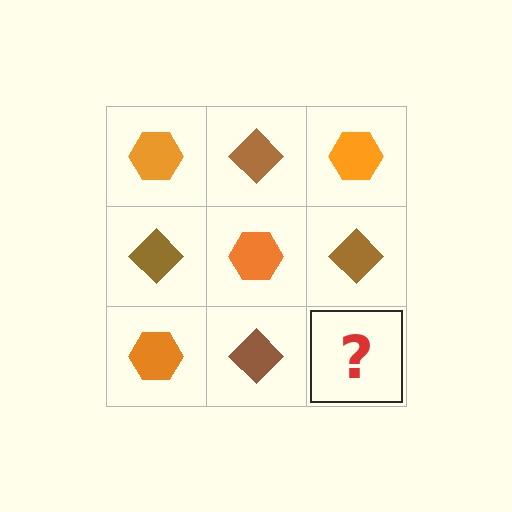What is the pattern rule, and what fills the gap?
The rule is that it alternates orange hexagon and brown diamond in a checkerboard pattern. The gap should be filled with an orange hexagon.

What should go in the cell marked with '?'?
The missing cell should contain an orange hexagon.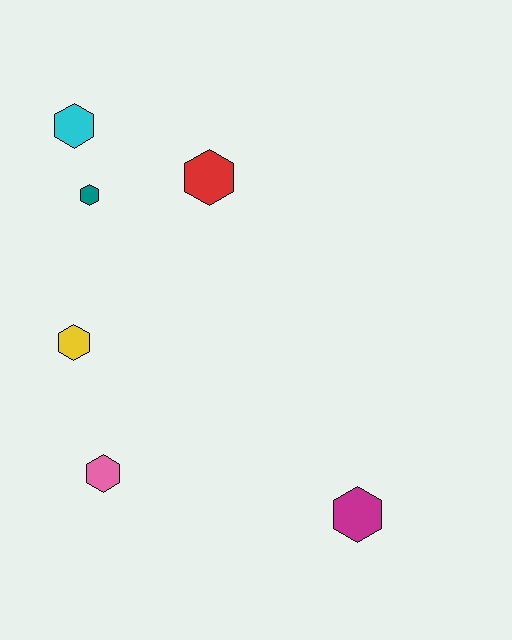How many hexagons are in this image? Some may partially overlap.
There are 6 hexagons.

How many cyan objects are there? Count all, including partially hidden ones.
There is 1 cyan object.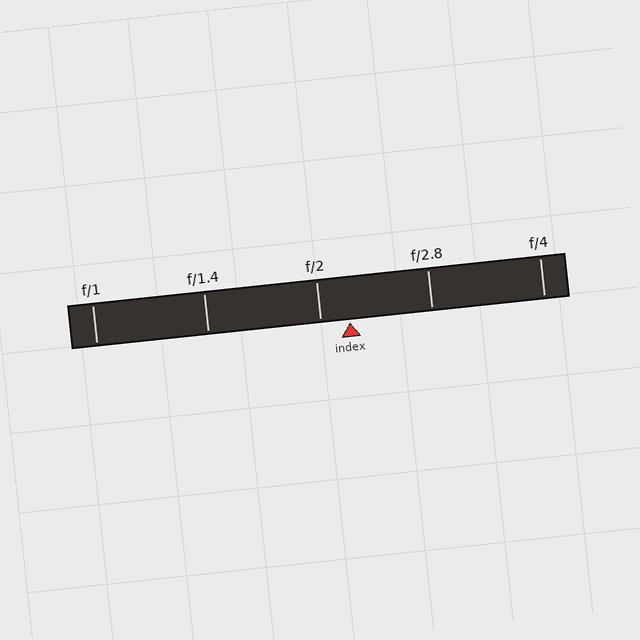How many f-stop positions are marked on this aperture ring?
There are 5 f-stop positions marked.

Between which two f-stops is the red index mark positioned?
The index mark is between f/2 and f/2.8.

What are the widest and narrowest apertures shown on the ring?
The widest aperture shown is f/1 and the narrowest is f/4.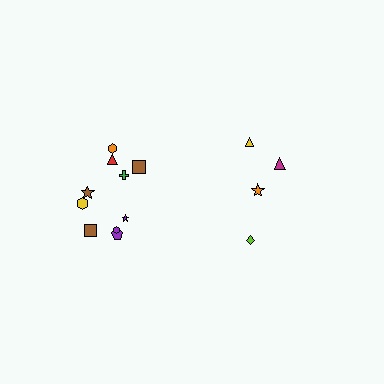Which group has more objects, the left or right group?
The left group.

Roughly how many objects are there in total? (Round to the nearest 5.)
Roughly 15 objects in total.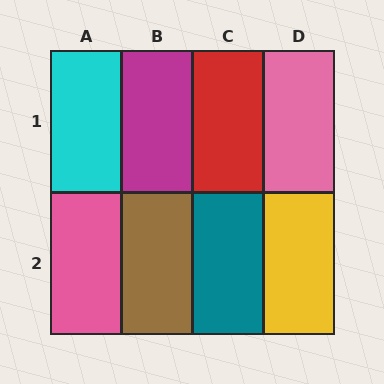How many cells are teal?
1 cell is teal.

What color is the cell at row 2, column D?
Yellow.